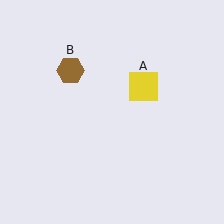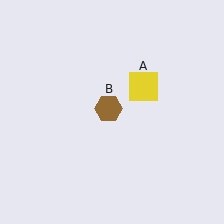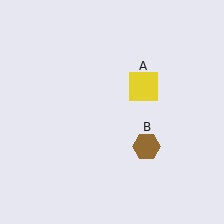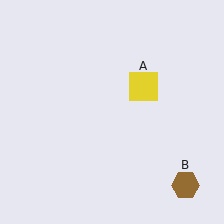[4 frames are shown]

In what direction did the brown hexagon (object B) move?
The brown hexagon (object B) moved down and to the right.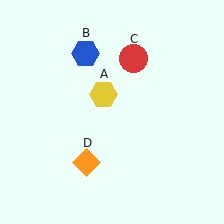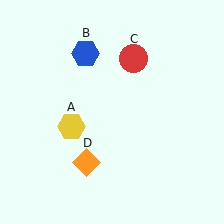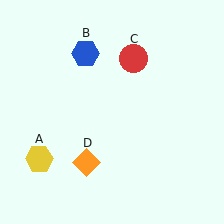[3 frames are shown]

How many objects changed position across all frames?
1 object changed position: yellow hexagon (object A).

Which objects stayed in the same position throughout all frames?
Blue hexagon (object B) and red circle (object C) and orange diamond (object D) remained stationary.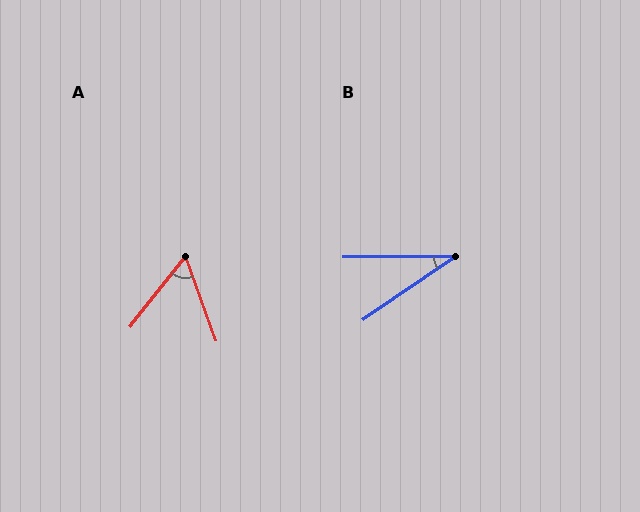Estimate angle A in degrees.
Approximately 58 degrees.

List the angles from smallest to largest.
B (34°), A (58°).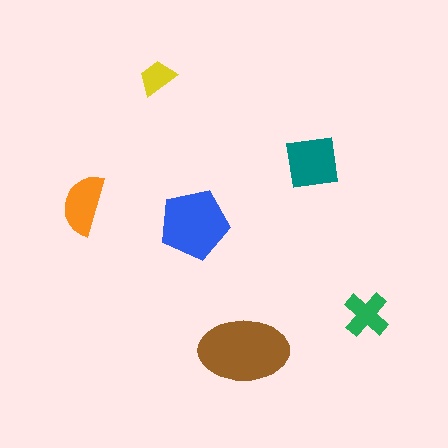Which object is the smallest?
The yellow trapezoid.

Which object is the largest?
The brown ellipse.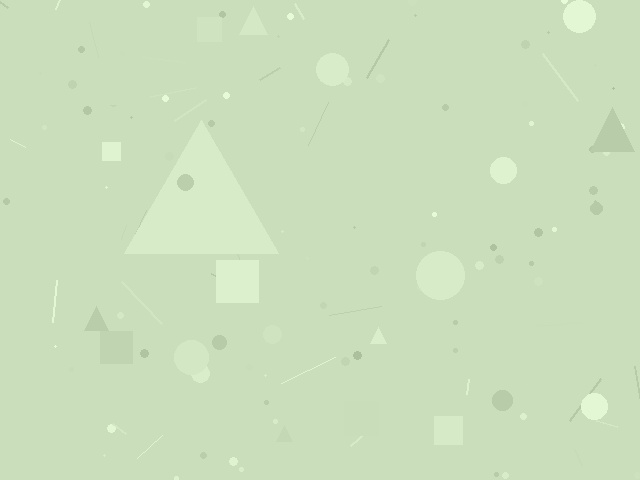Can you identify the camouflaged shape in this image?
The camouflaged shape is a triangle.